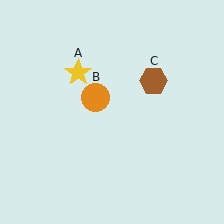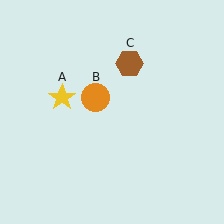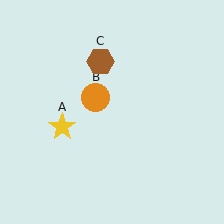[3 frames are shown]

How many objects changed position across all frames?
2 objects changed position: yellow star (object A), brown hexagon (object C).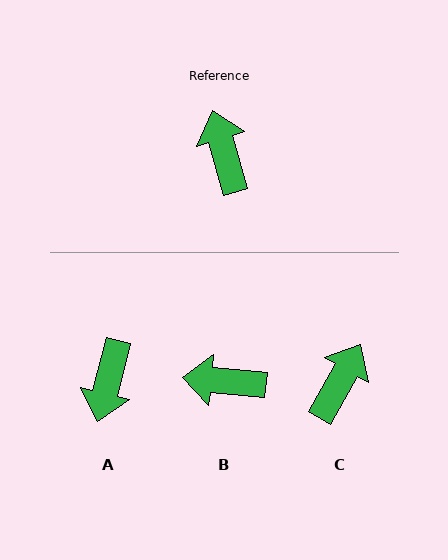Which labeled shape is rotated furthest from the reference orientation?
A, about 149 degrees away.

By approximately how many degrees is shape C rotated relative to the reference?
Approximately 46 degrees clockwise.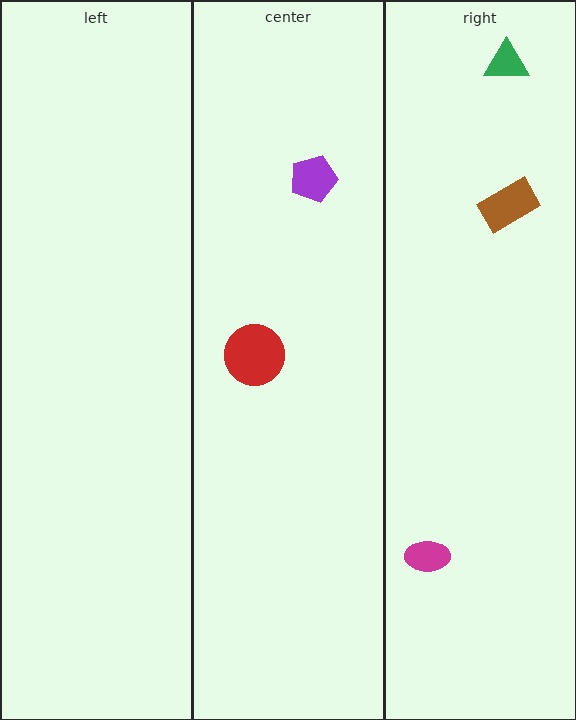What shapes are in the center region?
The purple pentagon, the red circle.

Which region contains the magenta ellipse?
The right region.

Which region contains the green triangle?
The right region.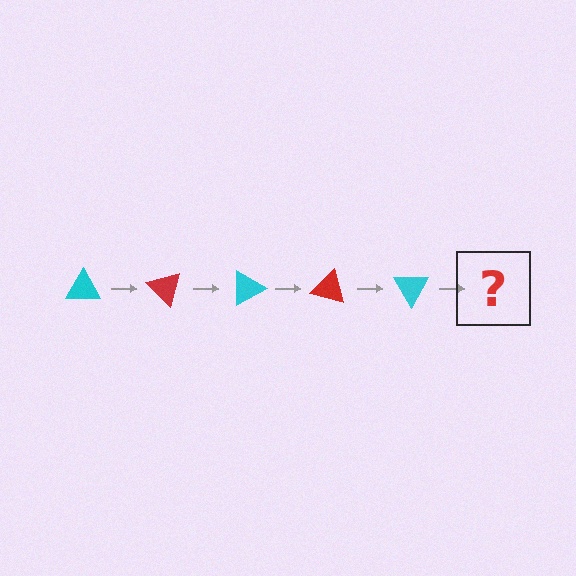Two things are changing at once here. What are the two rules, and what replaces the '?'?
The two rules are that it rotates 45 degrees each step and the color cycles through cyan and red. The '?' should be a red triangle, rotated 225 degrees from the start.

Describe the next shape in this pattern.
It should be a red triangle, rotated 225 degrees from the start.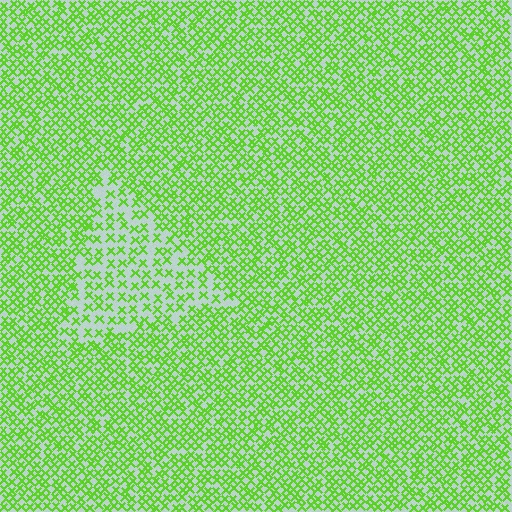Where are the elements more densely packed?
The elements are more densely packed outside the triangle boundary.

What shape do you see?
I see a triangle.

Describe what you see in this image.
The image contains small lime elements arranged at two different densities. A triangle-shaped region is visible where the elements are less densely packed than the surrounding area.